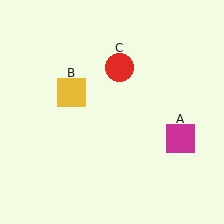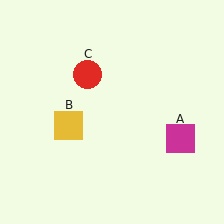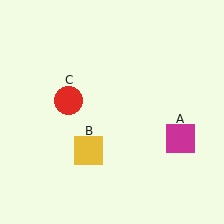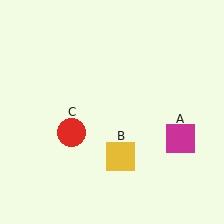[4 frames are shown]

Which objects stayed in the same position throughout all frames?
Magenta square (object A) remained stationary.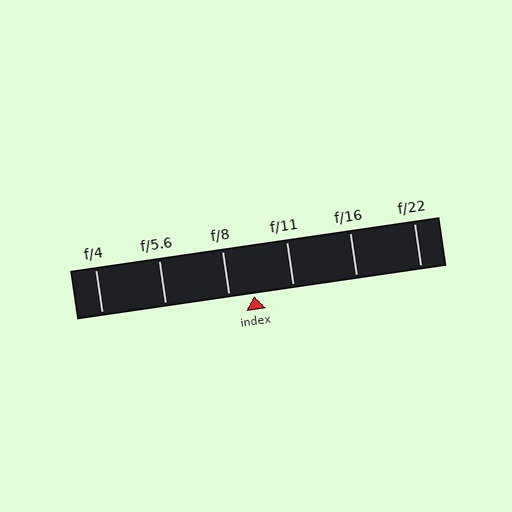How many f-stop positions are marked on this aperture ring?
There are 6 f-stop positions marked.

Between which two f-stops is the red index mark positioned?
The index mark is between f/8 and f/11.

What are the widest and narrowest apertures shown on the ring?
The widest aperture shown is f/4 and the narrowest is f/22.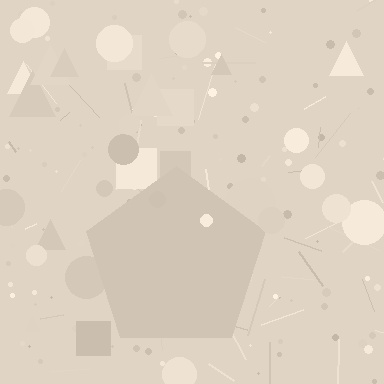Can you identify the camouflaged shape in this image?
The camouflaged shape is a pentagon.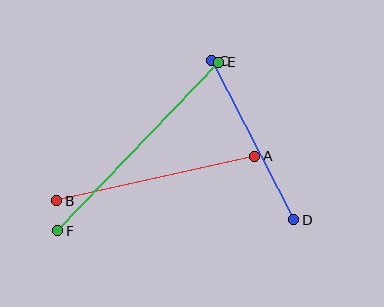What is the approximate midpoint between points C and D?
The midpoint is at approximately (253, 140) pixels.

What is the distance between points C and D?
The distance is approximately 179 pixels.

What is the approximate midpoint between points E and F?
The midpoint is at approximately (138, 147) pixels.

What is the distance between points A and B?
The distance is approximately 203 pixels.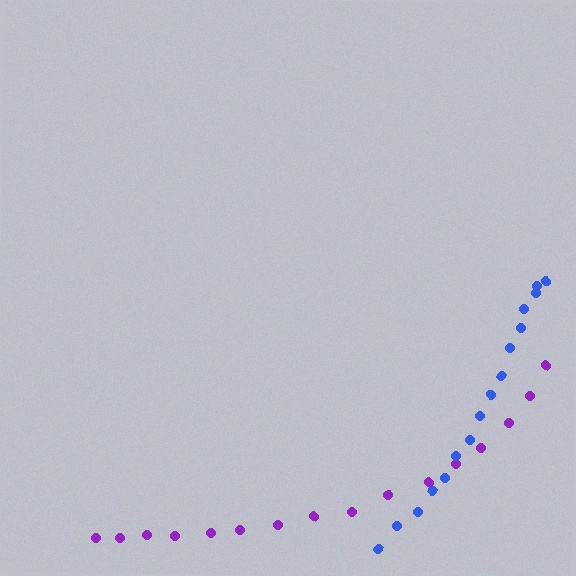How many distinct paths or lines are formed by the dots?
There are 2 distinct paths.